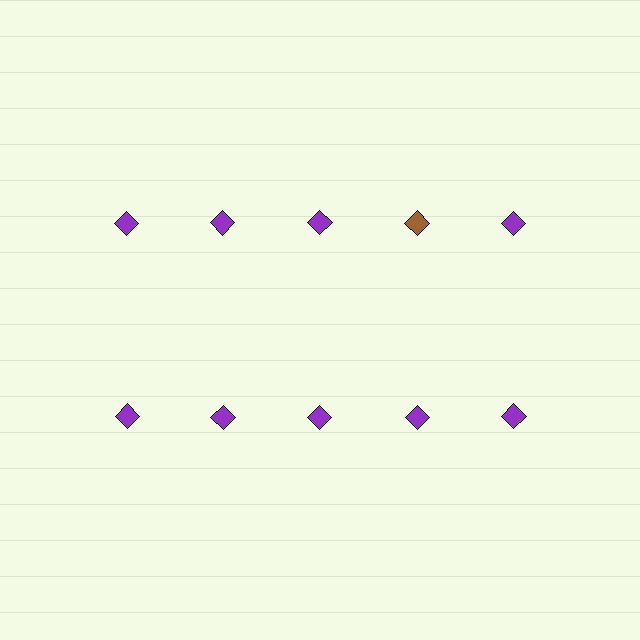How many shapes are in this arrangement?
There are 10 shapes arranged in a grid pattern.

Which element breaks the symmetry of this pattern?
The brown diamond in the top row, second from right column breaks the symmetry. All other shapes are purple diamonds.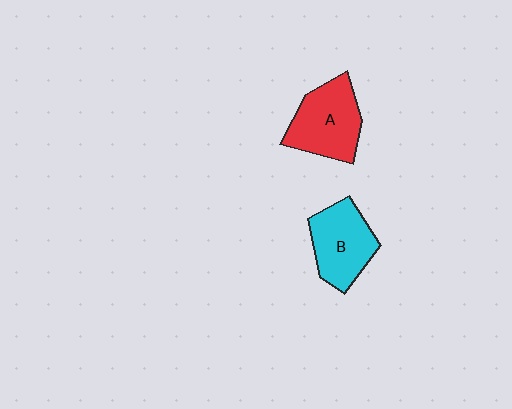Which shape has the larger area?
Shape A (red).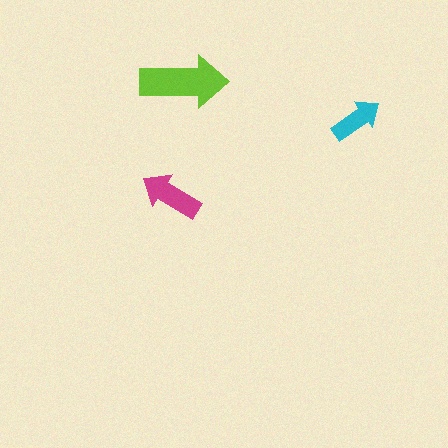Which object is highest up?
The lime arrow is topmost.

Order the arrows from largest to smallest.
the lime one, the magenta one, the cyan one.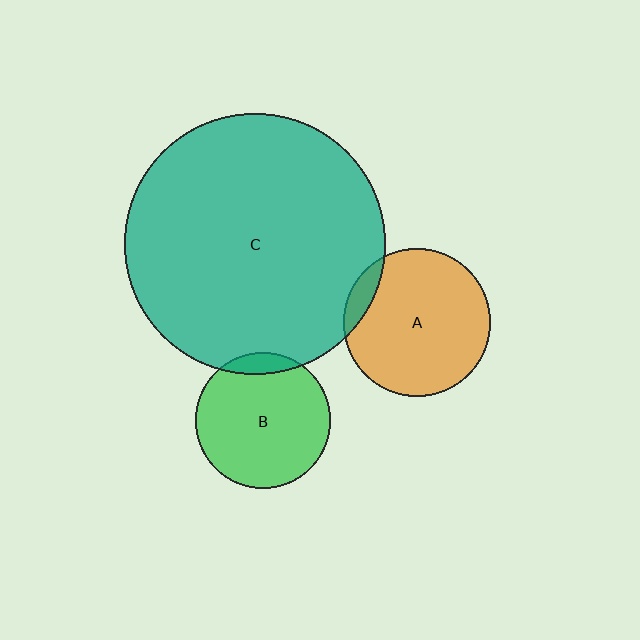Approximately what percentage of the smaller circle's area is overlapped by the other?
Approximately 10%.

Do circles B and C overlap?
Yes.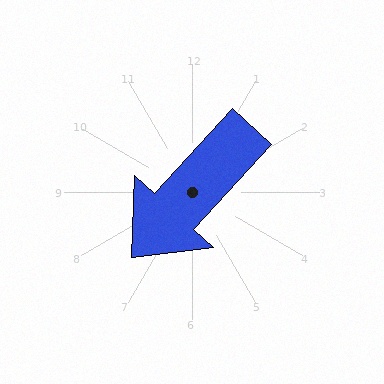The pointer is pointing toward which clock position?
Roughly 7 o'clock.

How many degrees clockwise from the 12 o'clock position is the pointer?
Approximately 222 degrees.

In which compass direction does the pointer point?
Southwest.